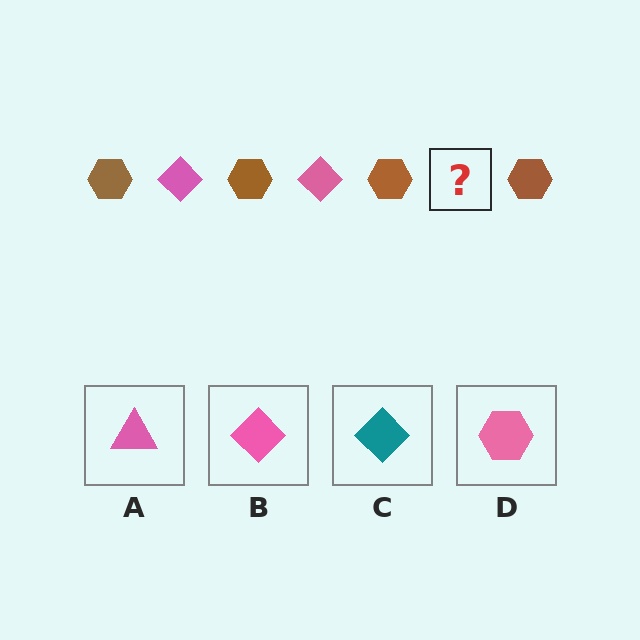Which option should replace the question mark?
Option B.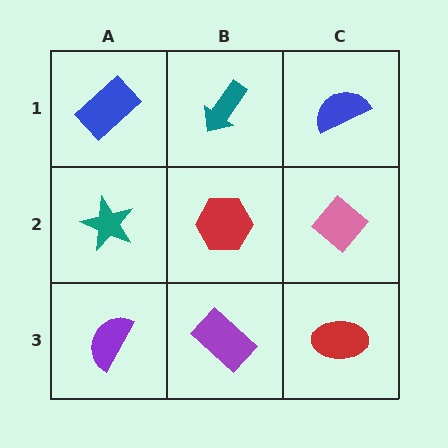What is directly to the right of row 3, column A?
A purple rectangle.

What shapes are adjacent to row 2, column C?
A blue semicircle (row 1, column C), a red ellipse (row 3, column C), a red hexagon (row 2, column B).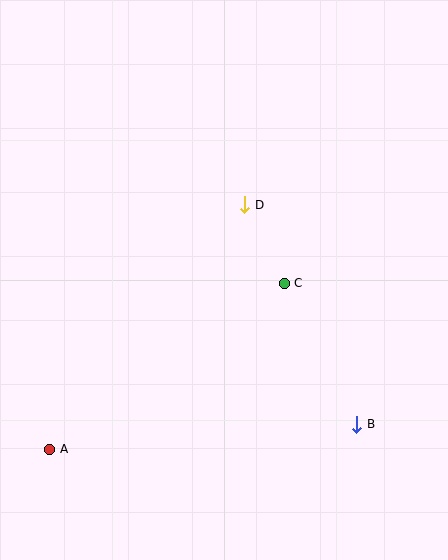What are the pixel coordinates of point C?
Point C is at (284, 283).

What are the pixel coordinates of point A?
Point A is at (50, 449).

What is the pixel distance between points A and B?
The distance between A and B is 308 pixels.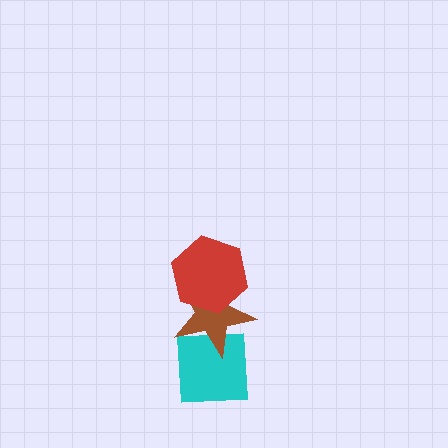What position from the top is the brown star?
The brown star is 2nd from the top.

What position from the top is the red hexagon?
The red hexagon is 1st from the top.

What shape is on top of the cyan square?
The brown star is on top of the cyan square.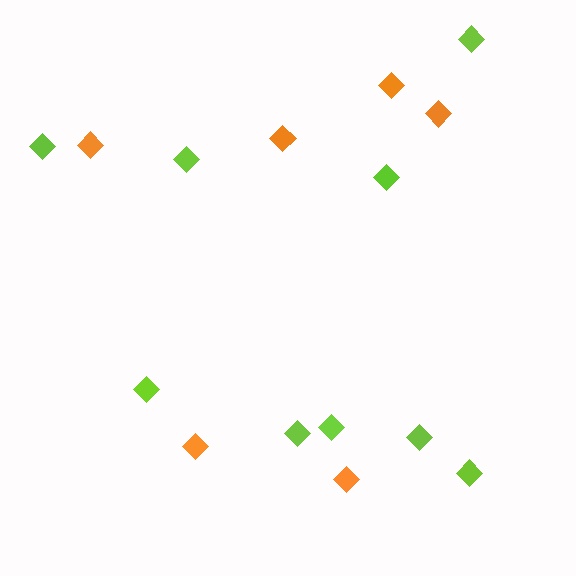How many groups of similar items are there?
There are 2 groups: one group of orange diamonds (6) and one group of lime diamonds (9).